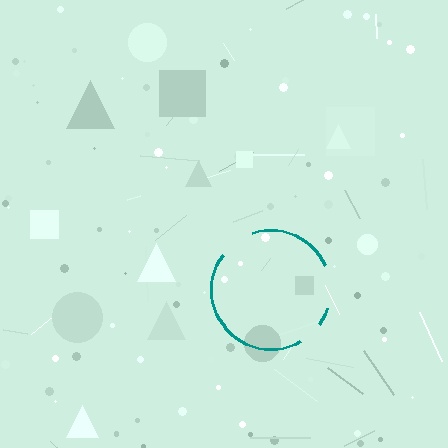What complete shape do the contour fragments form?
The contour fragments form a circle.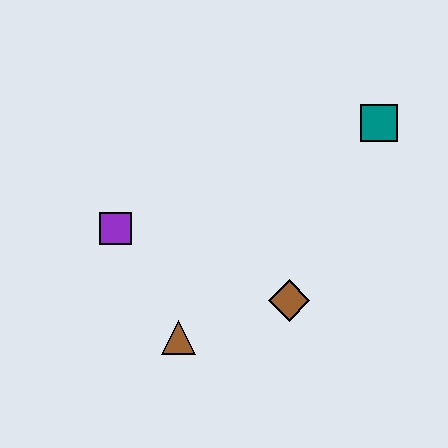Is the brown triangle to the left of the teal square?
Yes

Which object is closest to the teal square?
The brown diamond is closest to the teal square.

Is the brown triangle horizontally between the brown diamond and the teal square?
No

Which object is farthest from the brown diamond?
The teal square is farthest from the brown diamond.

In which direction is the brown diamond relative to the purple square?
The brown diamond is to the right of the purple square.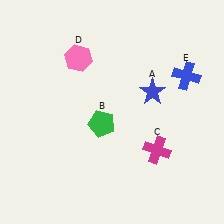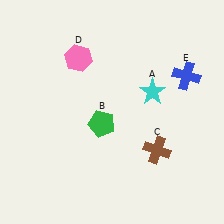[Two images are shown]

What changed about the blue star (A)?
In Image 1, A is blue. In Image 2, it changed to cyan.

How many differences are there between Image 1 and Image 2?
There are 2 differences between the two images.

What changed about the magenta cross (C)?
In Image 1, C is magenta. In Image 2, it changed to brown.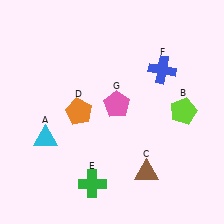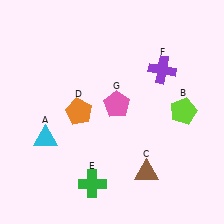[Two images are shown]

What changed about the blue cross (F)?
In Image 1, F is blue. In Image 2, it changed to purple.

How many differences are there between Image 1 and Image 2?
There is 1 difference between the two images.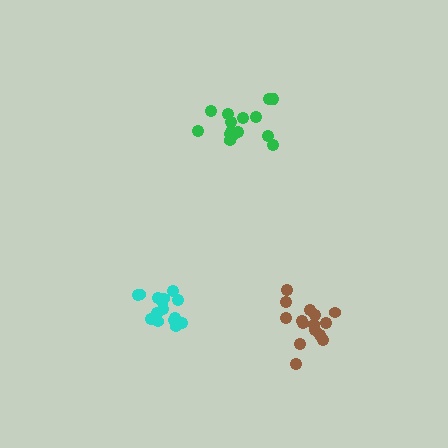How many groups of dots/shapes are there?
There are 3 groups.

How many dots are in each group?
Group 1: 16 dots, Group 2: 15 dots, Group 3: 15 dots (46 total).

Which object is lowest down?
The brown cluster is bottommost.